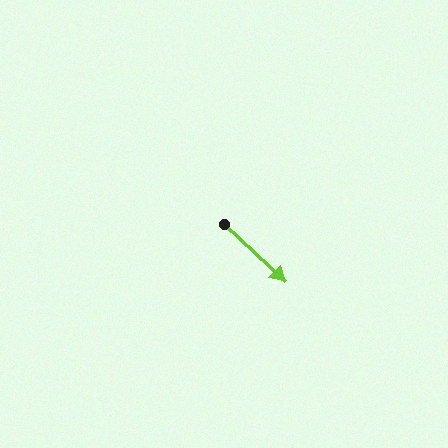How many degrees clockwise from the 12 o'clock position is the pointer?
Approximately 133 degrees.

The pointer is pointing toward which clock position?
Roughly 4 o'clock.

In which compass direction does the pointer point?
Southeast.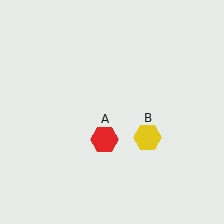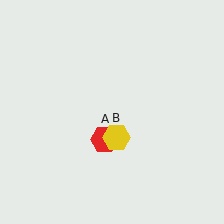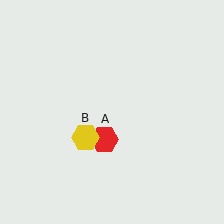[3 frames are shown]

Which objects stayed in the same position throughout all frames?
Red hexagon (object A) remained stationary.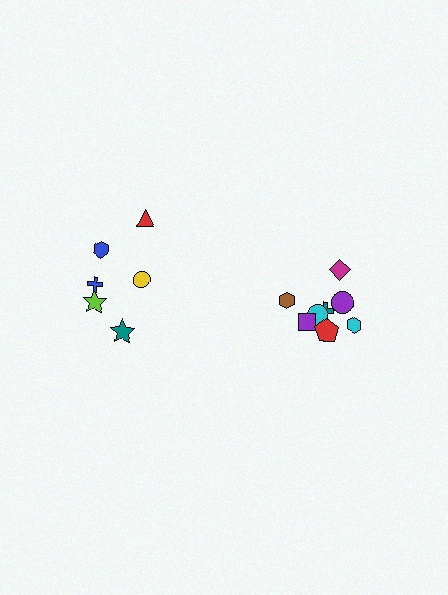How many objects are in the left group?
There are 6 objects.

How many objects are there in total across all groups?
There are 14 objects.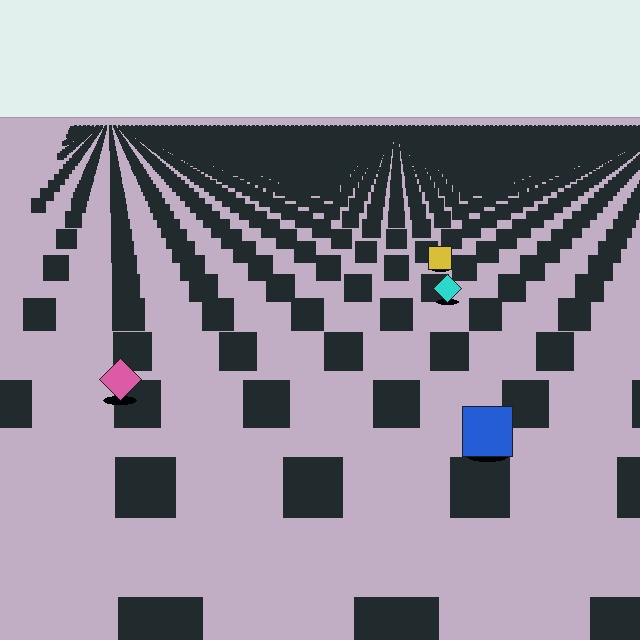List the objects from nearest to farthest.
From nearest to farthest: the blue square, the pink diamond, the cyan diamond, the yellow square.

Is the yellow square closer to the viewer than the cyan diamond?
No. The cyan diamond is closer — you can tell from the texture gradient: the ground texture is coarser near it.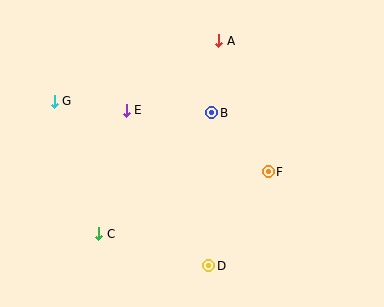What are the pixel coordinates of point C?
Point C is at (99, 234).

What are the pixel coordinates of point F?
Point F is at (268, 172).